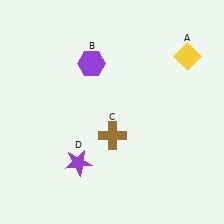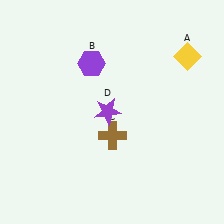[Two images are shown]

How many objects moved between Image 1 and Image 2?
1 object moved between the two images.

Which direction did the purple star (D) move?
The purple star (D) moved up.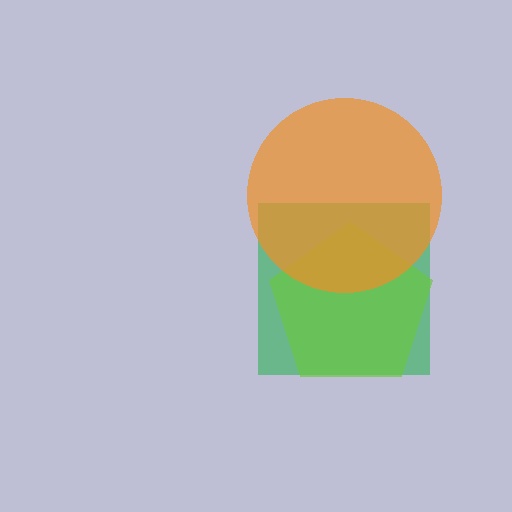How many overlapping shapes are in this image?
There are 3 overlapping shapes in the image.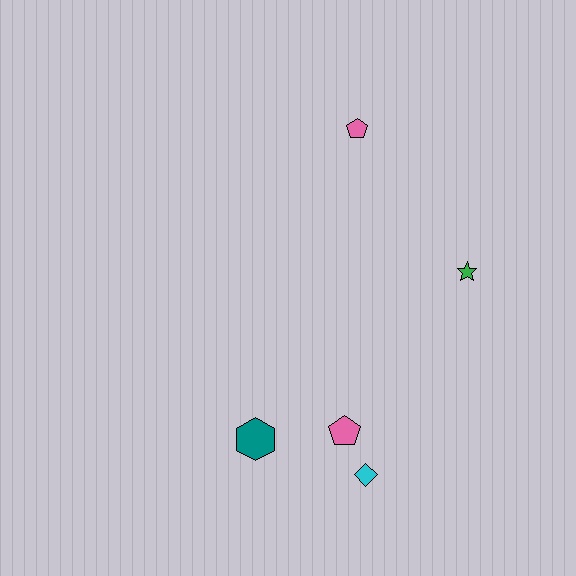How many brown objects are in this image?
There are no brown objects.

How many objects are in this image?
There are 5 objects.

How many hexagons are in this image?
There is 1 hexagon.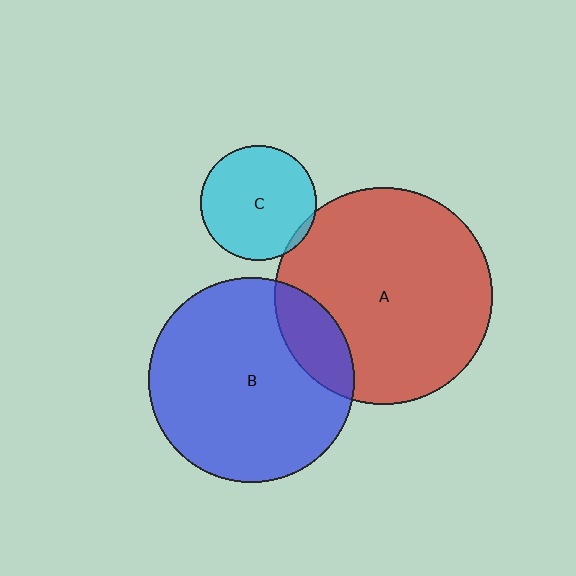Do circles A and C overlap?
Yes.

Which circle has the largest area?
Circle A (red).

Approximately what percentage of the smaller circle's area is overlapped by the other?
Approximately 5%.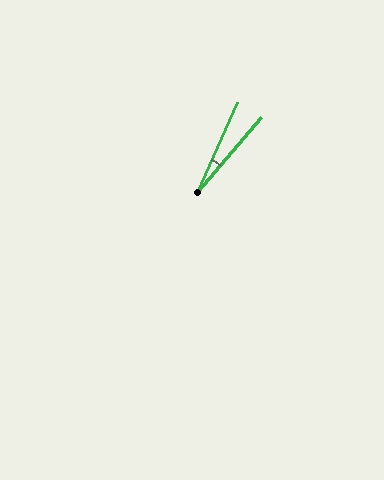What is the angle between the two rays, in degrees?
Approximately 17 degrees.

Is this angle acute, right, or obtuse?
It is acute.